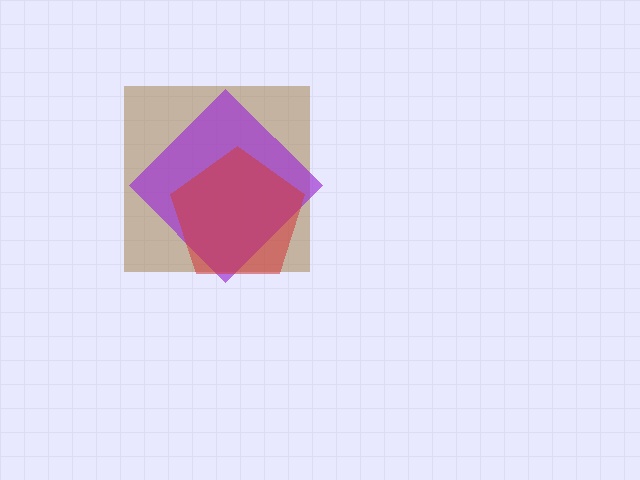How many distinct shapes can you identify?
There are 3 distinct shapes: a brown square, a purple diamond, a red pentagon.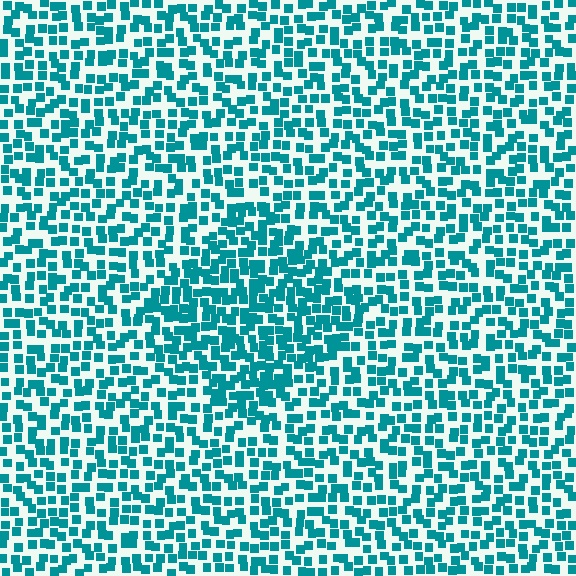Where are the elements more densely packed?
The elements are more densely packed inside the diamond boundary.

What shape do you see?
I see a diamond.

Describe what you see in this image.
The image contains small teal elements arranged at two different densities. A diamond-shaped region is visible where the elements are more densely packed than the surrounding area.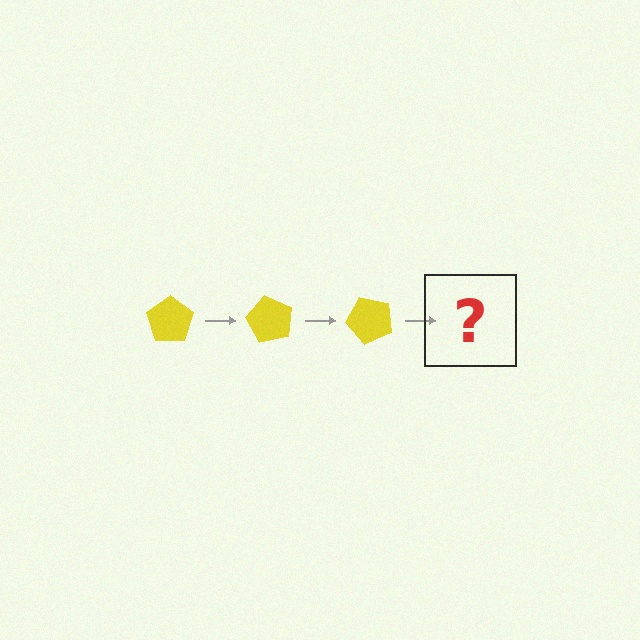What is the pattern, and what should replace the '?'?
The pattern is that the pentagon rotates 60 degrees each step. The '?' should be a yellow pentagon rotated 180 degrees.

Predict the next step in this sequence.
The next step is a yellow pentagon rotated 180 degrees.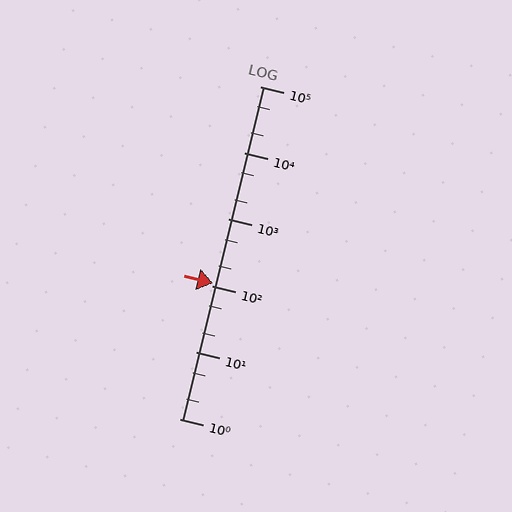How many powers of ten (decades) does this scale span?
The scale spans 5 decades, from 1 to 100000.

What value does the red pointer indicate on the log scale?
The pointer indicates approximately 110.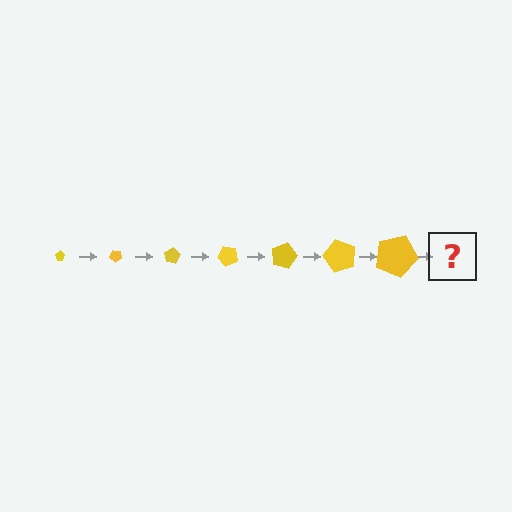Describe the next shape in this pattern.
It should be a pentagon, larger than the previous one and rotated 280 degrees from the start.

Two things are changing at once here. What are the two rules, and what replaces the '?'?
The two rules are that the pentagon grows larger each step and it rotates 40 degrees each step. The '?' should be a pentagon, larger than the previous one and rotated 280 degrees from the start.